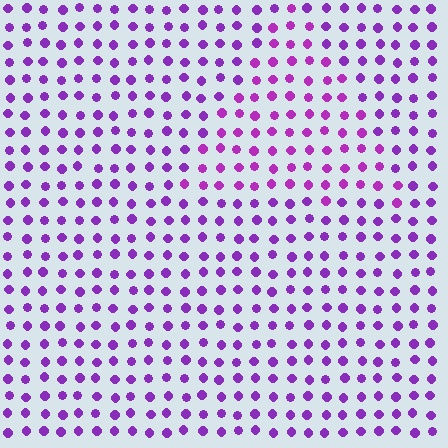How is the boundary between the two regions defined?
The boundary is defined purely by a slight shift in hue (about 18 degrees). Spacing, size, and orientation are identical on both sides.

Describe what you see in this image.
The image is filled with small purple elements in a uniform arrangement. A triangle-shaped region is visible where the elements are tinted to a slightly different hue, forming a subtle color boundary.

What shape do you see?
I see a triangle.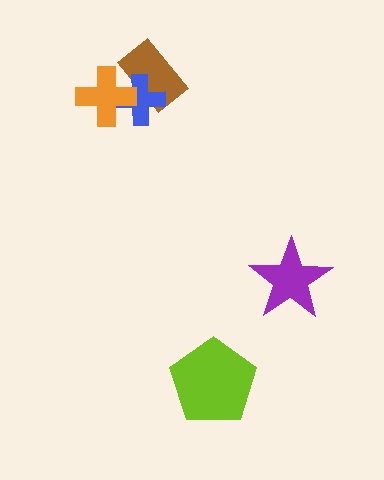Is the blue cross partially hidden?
Yes, it is partially covered by another shape.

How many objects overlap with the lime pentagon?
0 objects overlap with the lime pentagon.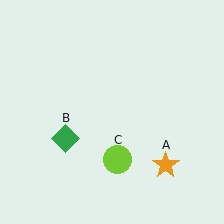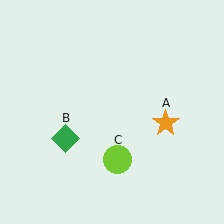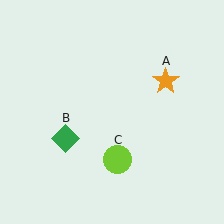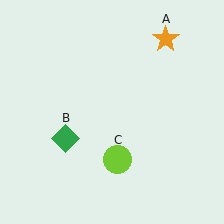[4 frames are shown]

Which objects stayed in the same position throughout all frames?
Green diamond (object B) and lime circle (object C) remained stationary.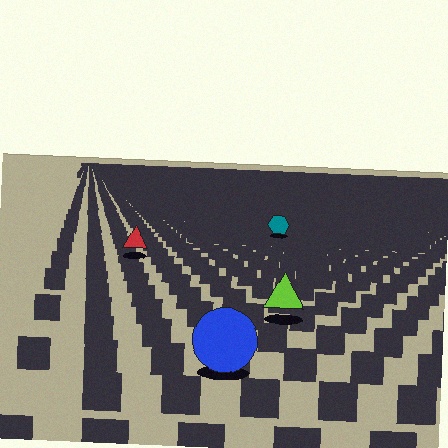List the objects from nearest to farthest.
From nearest to farthest: the blue circle, the lime triangle, the red triangle, the teal hexagon.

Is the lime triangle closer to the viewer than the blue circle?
No. The blue circle is closer — you can tell from the texture gradient: the ground texture is coarser near it.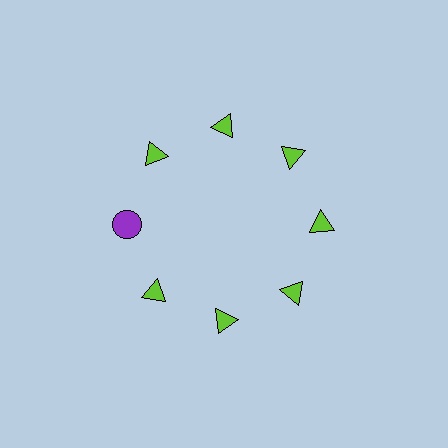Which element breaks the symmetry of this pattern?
The purple circle at roughly the 9 o'clock position breaks the symmetry. All other shapes are lime triangles.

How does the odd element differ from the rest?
It differs in both color (purple instead of lime) and shape (circle instead of triangle).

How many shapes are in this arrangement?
There are 8 shapes arranged in a ring pattern.